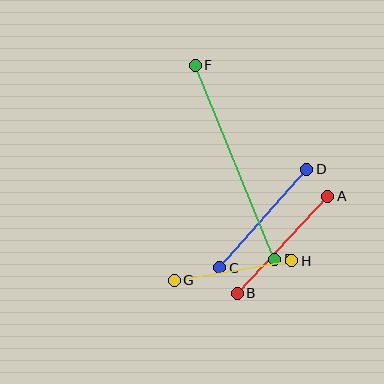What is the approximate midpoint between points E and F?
The midpoint is at approximately (235, 162) pixels.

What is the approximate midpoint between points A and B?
The midpoint is at approximately (282, 245) pixels.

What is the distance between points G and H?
The distance is approximately 119 pixels.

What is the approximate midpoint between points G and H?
The midpoint is at approximately (233, 271) pixels.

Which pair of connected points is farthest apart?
Points E and F are farthest apart.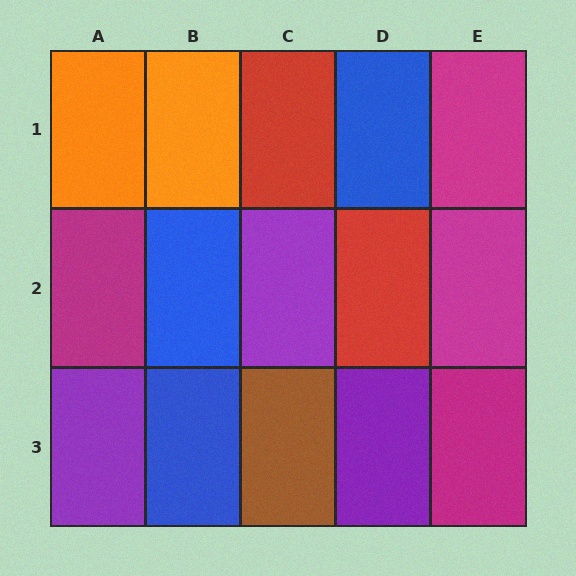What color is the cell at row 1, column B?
Orange.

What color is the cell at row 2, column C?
Purple.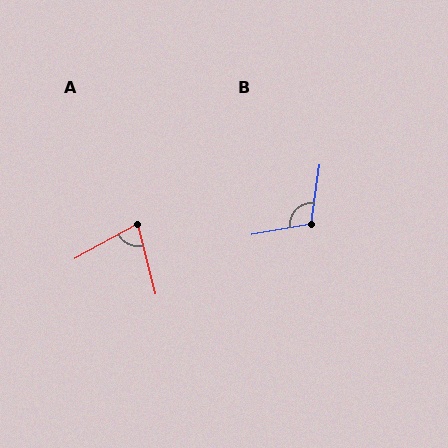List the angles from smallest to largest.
A (75°), B (108°).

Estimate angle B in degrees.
Approximately 108 degrees.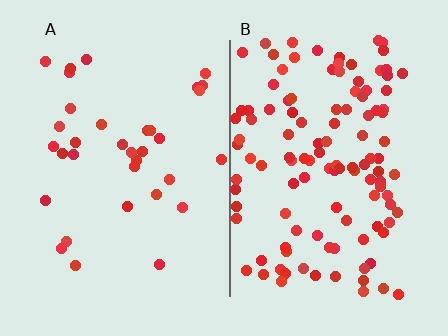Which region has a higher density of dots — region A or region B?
B (the right).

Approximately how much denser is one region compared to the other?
Approximately 3.5× — region B over region A.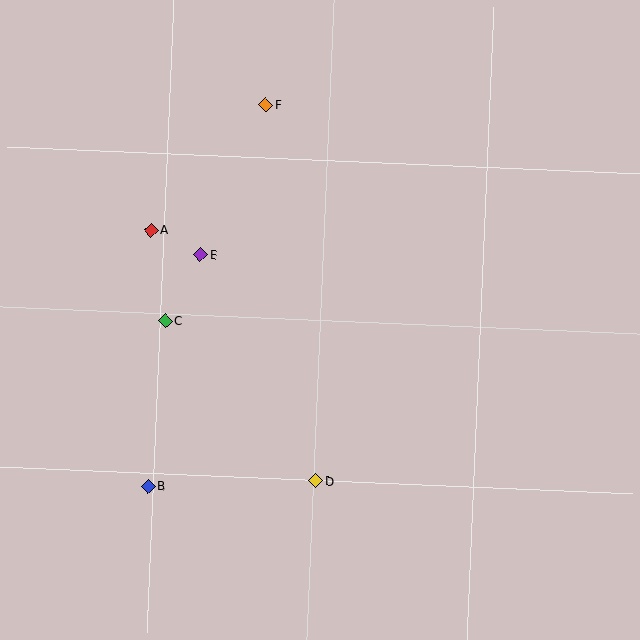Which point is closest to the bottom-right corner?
Point D is closest to the bottom-right corner.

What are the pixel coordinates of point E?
Point E is at (200, 255).